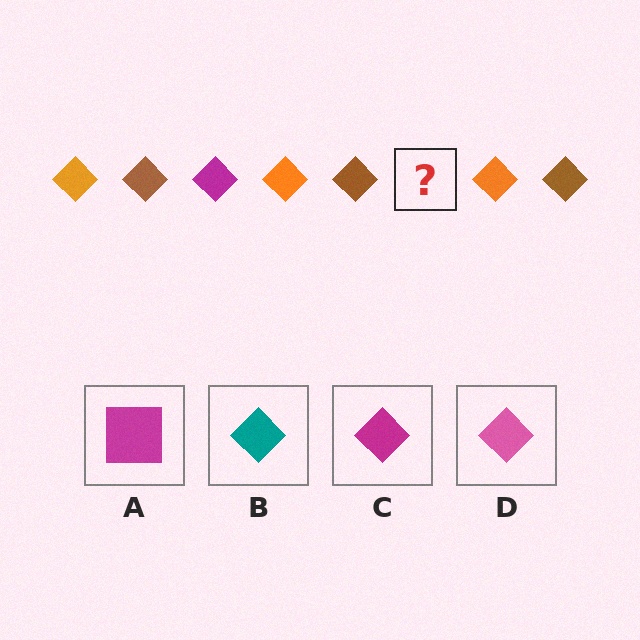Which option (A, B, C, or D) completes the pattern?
C.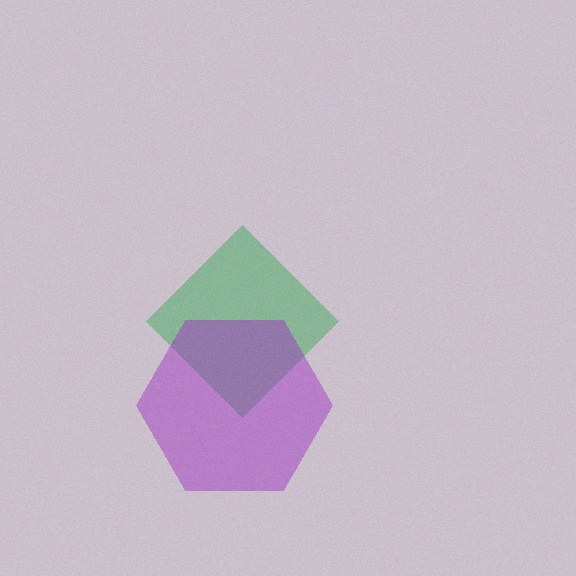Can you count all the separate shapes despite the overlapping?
Yes, there are 2 separate shapes.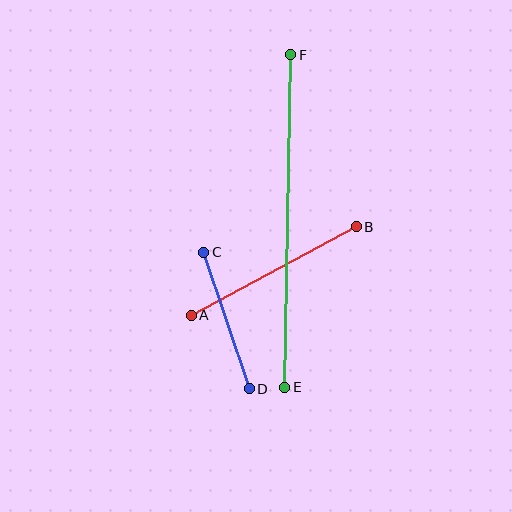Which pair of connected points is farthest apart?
Points E and F are farthest apart.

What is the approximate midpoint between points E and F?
The midpoint is at approximately (288, 221) pixels.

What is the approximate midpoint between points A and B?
The midpoint is at approximately (274, 271) pixels.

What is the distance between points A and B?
The distance is approximately 187 pixels.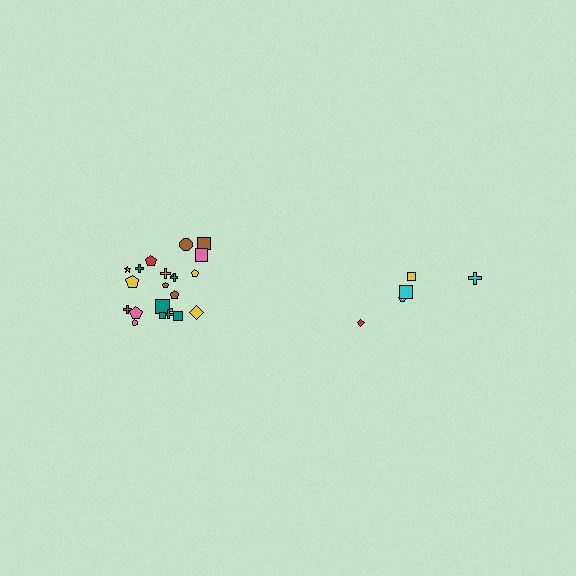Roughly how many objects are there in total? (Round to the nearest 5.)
Roughly 25 objects in total.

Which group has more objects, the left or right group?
The left group.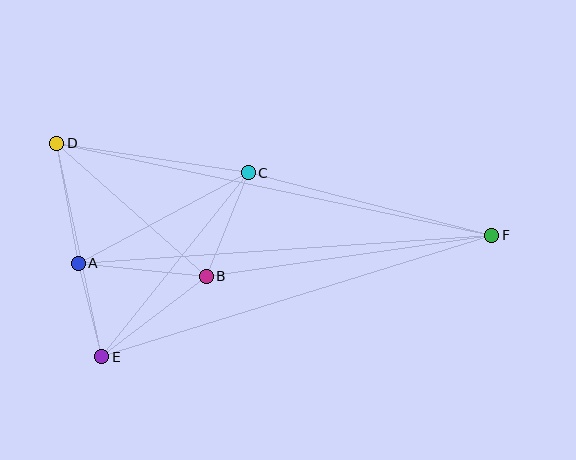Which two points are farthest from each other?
Points D and F are farthest from each other.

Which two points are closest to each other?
Points A and E are closest to each other.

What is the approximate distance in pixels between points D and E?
The distance between D and E is approximately 218 pixels.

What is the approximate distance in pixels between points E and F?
The distance between E and F is approximately 409 pixels.